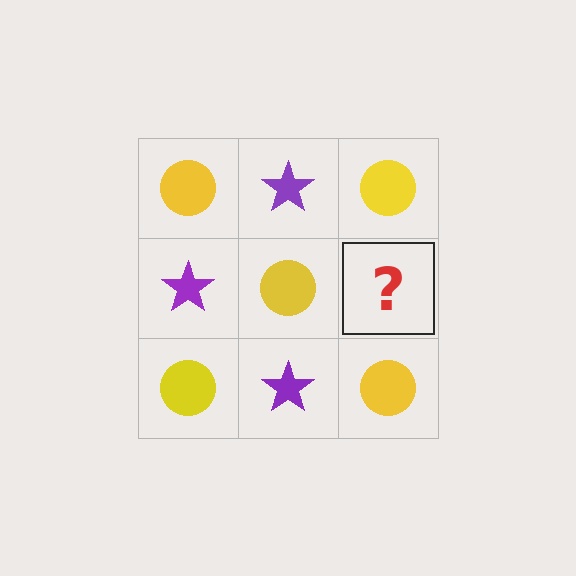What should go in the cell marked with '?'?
The missing cell should contain a purple star.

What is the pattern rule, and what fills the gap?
The rule is that it alternates yellow circle and purple star in a checkerboard pattern. The gap should be filled with a purple star.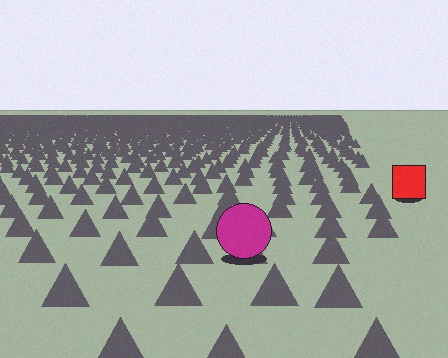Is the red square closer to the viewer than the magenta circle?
No. The magenta circle is closer — you can tell from the texture gradient: the ground texture is coarser near it.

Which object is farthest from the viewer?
The red square is farthest from the viewer. It appears smaller and the ground texture around it is denser.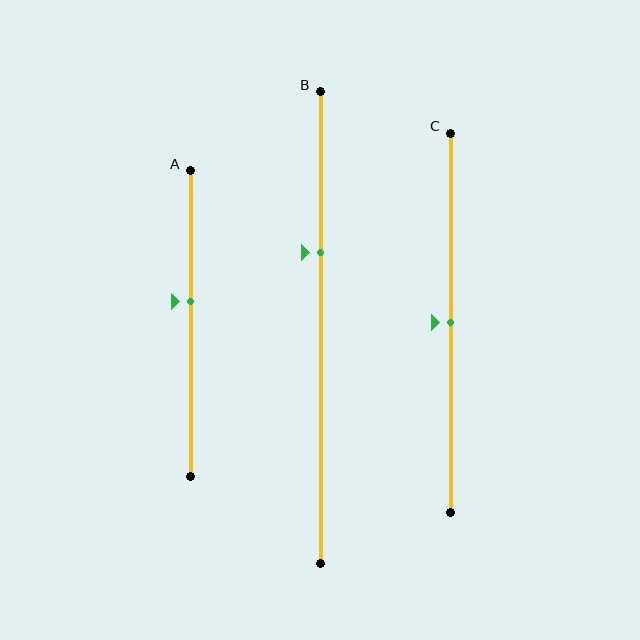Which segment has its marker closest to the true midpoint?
Segment C has its marker closest to the true midpoint.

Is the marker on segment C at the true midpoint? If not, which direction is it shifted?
Yes, the marker on segment C is at the true midpoint.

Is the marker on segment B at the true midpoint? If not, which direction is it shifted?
No, the marker on segment B is shifted upward by about 16% of the segment length.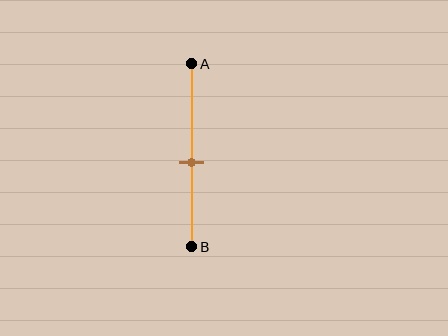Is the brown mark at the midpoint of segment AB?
No, the mark is at about 55% from A, not at the 50% midpoint.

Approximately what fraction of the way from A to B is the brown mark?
The brown mark is approximately 55% of the way from A to B.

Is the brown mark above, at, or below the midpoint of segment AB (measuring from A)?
The brown mark is below the midpoint of segment AB.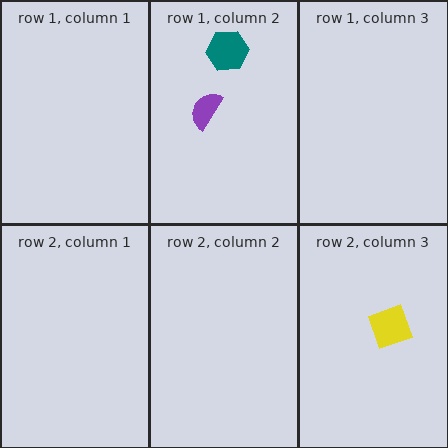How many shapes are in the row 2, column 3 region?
1.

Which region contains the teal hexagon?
The row 1, column 2 region.